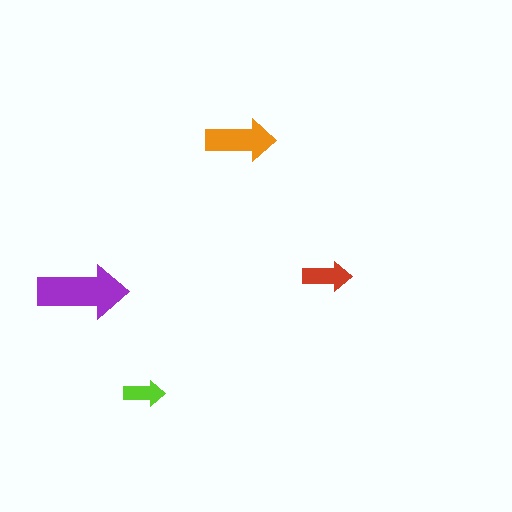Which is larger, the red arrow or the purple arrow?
The purple one.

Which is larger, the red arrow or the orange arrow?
The orange one.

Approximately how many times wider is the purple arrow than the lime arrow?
About 2 times wider.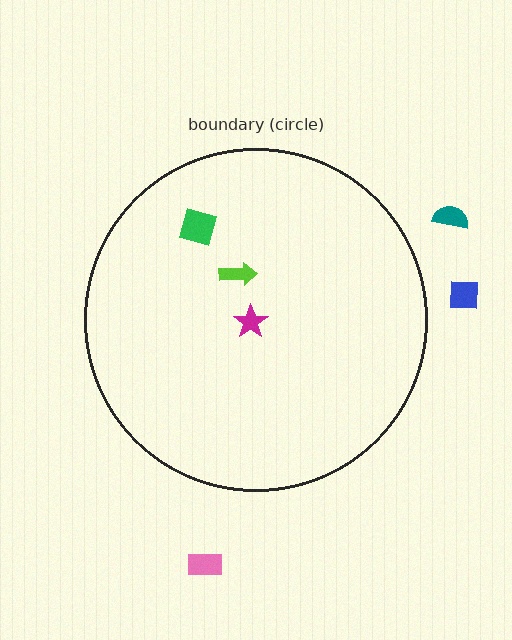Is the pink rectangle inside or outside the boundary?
Outside.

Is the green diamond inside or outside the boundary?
Inside.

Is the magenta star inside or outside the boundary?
Inside.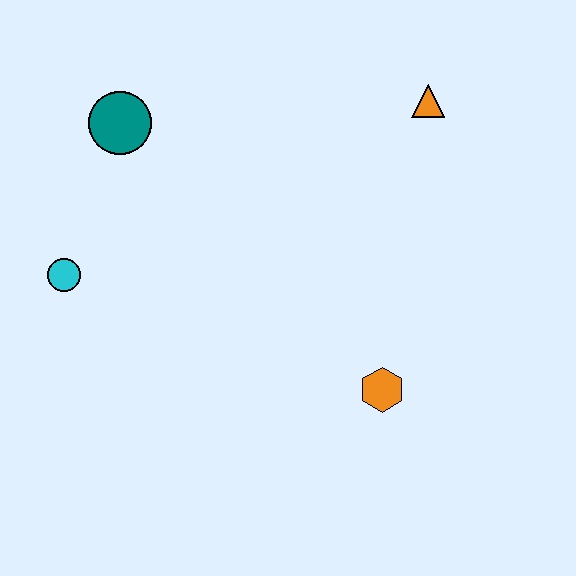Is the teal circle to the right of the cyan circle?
Yes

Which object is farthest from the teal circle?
The orange hexagon is farthest from the teal circle.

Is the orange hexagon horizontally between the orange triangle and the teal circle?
Yes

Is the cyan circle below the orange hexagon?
No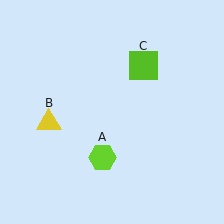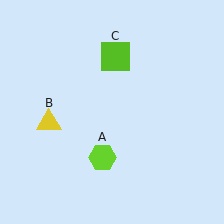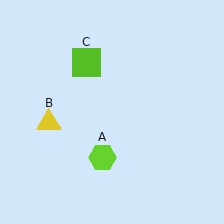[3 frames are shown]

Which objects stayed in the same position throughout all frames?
Lime hexagon (object A) and yellow triangle (object B) remained stationary.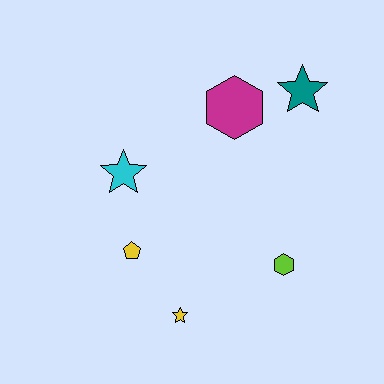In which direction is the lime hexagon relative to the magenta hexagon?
The lime hexagon is below the magenta hexagon.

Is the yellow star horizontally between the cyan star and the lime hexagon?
Yes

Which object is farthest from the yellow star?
The teal star is farthest from the yellow star.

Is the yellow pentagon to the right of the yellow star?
No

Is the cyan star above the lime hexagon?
Yes